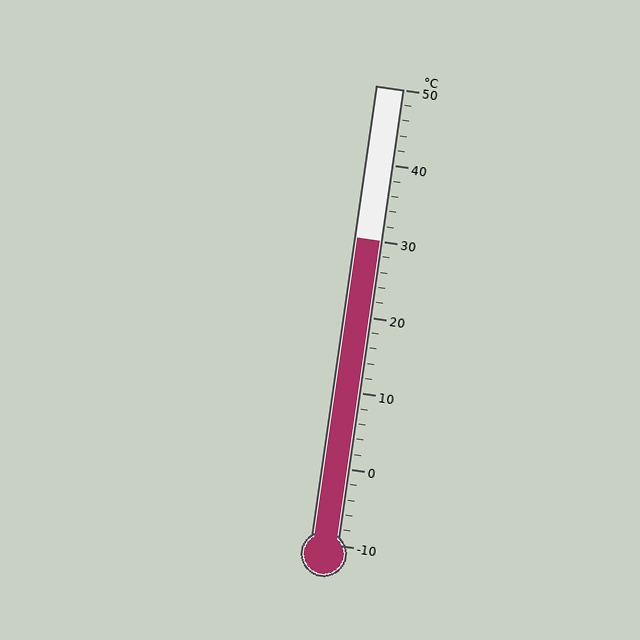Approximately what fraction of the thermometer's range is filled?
The thermometer is filled to approximately 65% of its range.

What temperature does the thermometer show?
The thermometer shows approximately 30°C.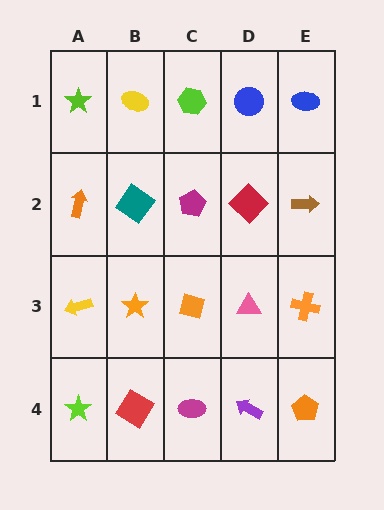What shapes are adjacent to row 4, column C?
An orange square (row 3, column C), a red diamond (row 4, column B), a purple arrow (row 4, column D).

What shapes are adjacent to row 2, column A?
A lime star (row 1, column A), a yellow arrow (row 3, column A), a teal diamond (row 2, column B).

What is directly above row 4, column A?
A yellow arrow.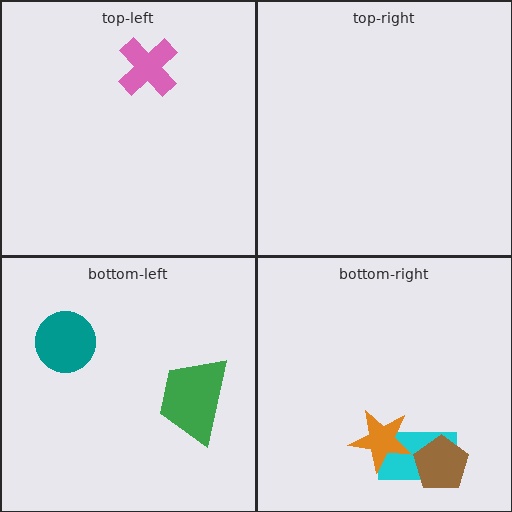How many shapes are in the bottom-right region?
3.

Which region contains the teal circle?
The bottom-left region.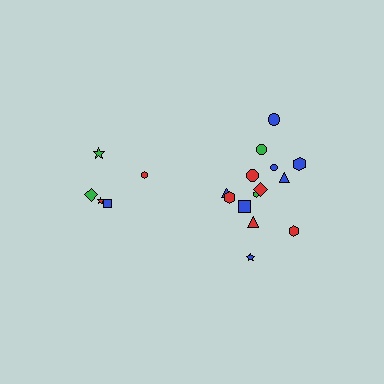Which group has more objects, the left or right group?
The right group.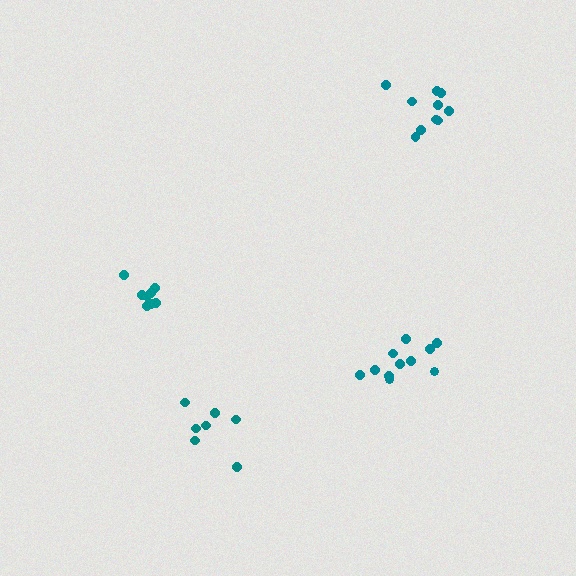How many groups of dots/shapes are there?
There are 4 groups.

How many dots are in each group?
Group 1: 7 dots, Group 2: 8 dots, Group 3: 10 dots, Group 4: 11 dots (36 total).